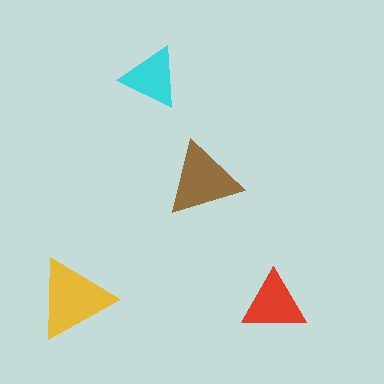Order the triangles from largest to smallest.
the yellow one, the brown one, the red one, the cyan one.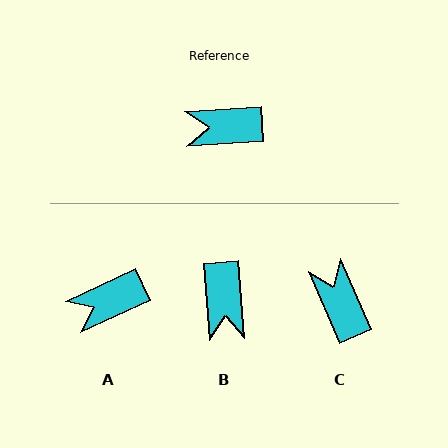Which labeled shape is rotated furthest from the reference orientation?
B, about 90 degrees away.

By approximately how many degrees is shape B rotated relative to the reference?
Approximately 90 degrees counter-clockwise.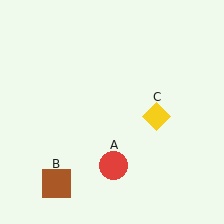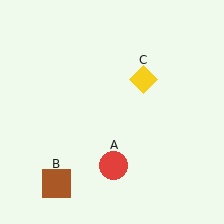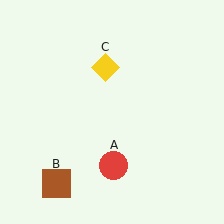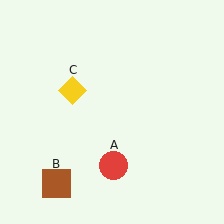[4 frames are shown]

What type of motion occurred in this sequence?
The yellow diamond (object C) rotated counterclockwise around the center of the scene.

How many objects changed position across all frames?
1 object changed position: yellow diamond (object C).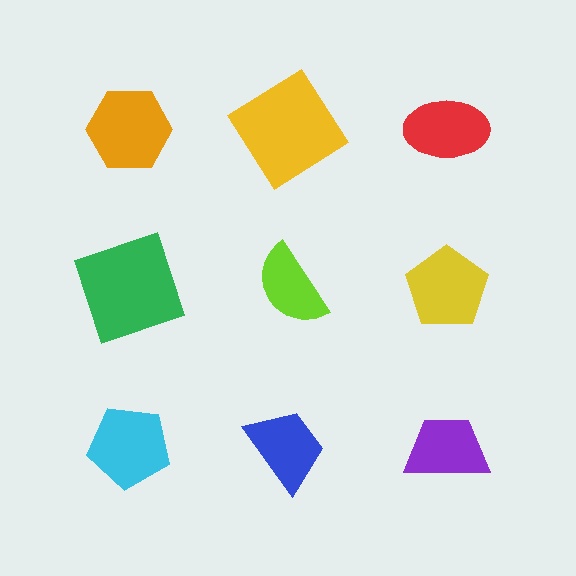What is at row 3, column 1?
A cyan pentagon.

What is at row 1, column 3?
A red ellipse.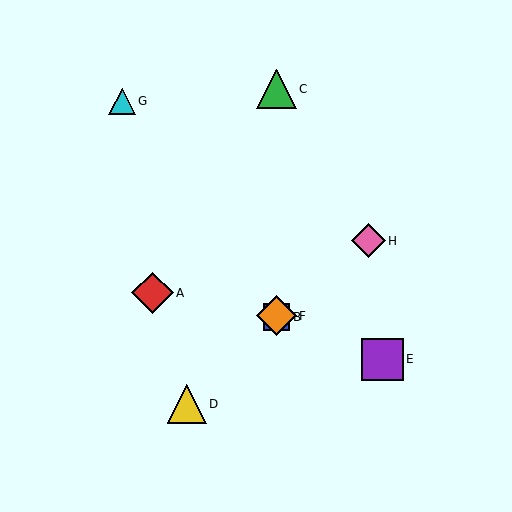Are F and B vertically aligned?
Yes, both are at x≈276.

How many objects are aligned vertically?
3 objects (B, C, F) are aligned vertically.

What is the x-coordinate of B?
Object B is at x≈276.